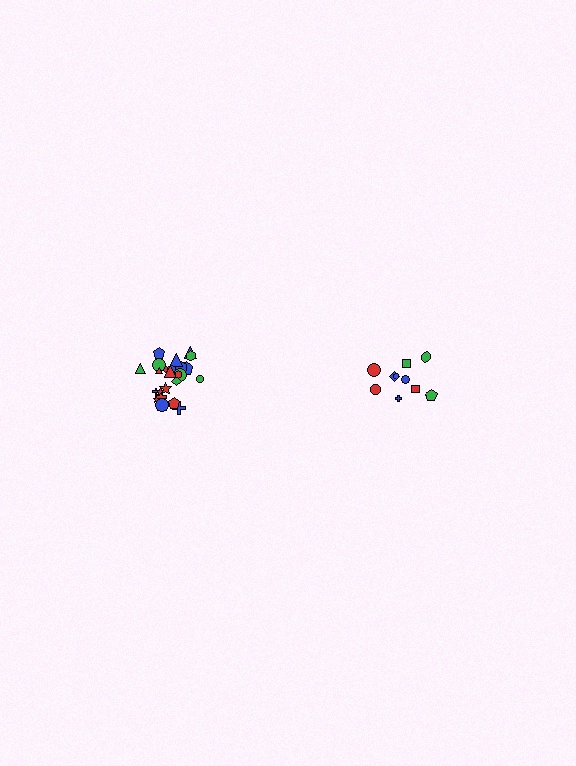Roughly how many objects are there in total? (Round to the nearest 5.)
Roughly 35 objects in total.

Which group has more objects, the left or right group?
The left group.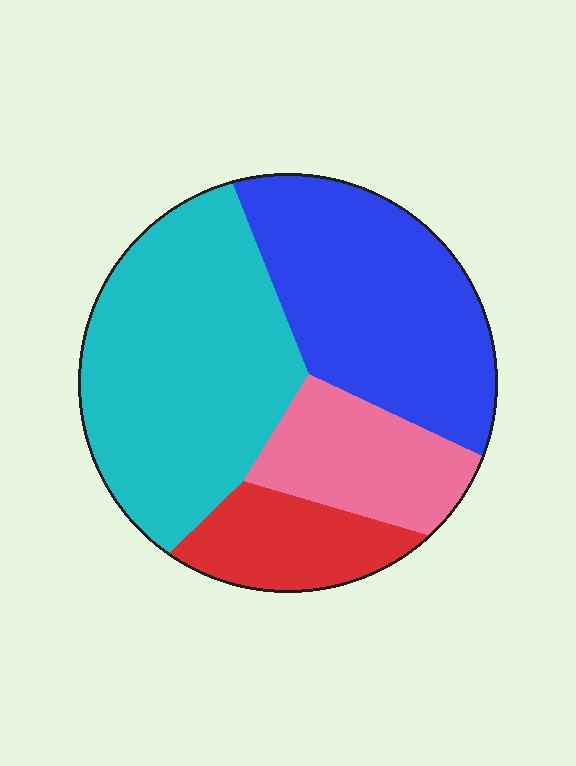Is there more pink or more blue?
Blue.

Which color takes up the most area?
Cyan, at roughly 40%.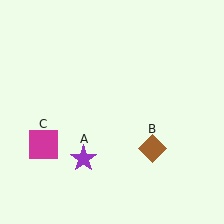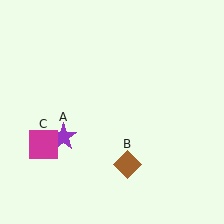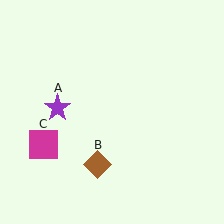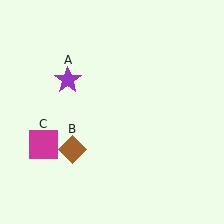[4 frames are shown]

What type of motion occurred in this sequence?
The purple star (object A), brown diamond (object B) rotated clockwise around the center of the scene.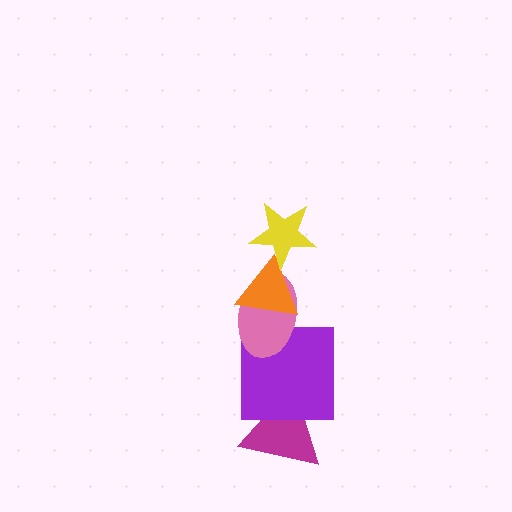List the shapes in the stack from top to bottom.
From top to bottom: the yellow star, the orange triangle, the pink ellipse, the purple square, the magenta triangle.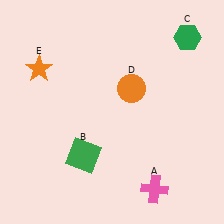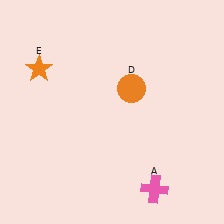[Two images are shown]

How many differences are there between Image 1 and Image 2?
There are 2 differences between the two images.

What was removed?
The green hexagon (C), the green square (B) were removed in Image 2.